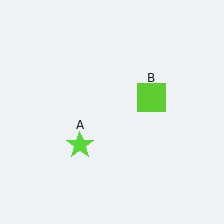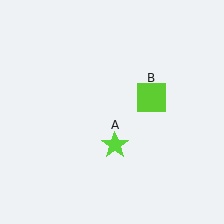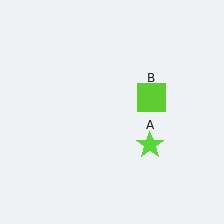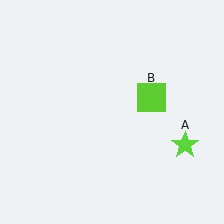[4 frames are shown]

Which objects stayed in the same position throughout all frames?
Lime square (object B) remained stationary.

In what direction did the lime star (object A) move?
The lime star (object A) moved right.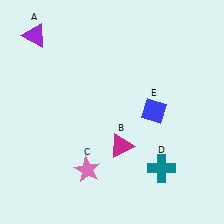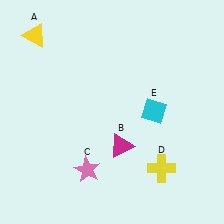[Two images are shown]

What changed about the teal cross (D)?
In Image 1, D is teal. In Image 2, it changed to yellow.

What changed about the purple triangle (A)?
In Image 1, A is purple. In Image 2, it changed to yellow.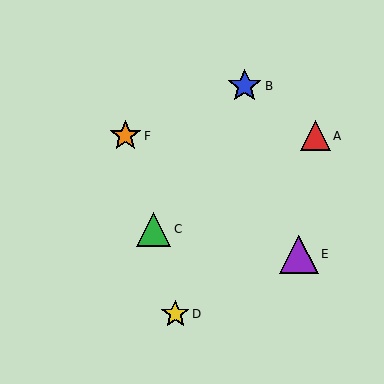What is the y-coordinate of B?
Object B is at y≈86.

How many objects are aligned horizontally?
2 objects (A, F) are aligned horizontally.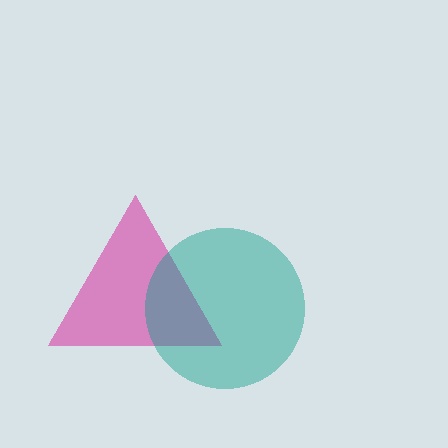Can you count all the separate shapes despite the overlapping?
Yes, there are 2 separate shapes.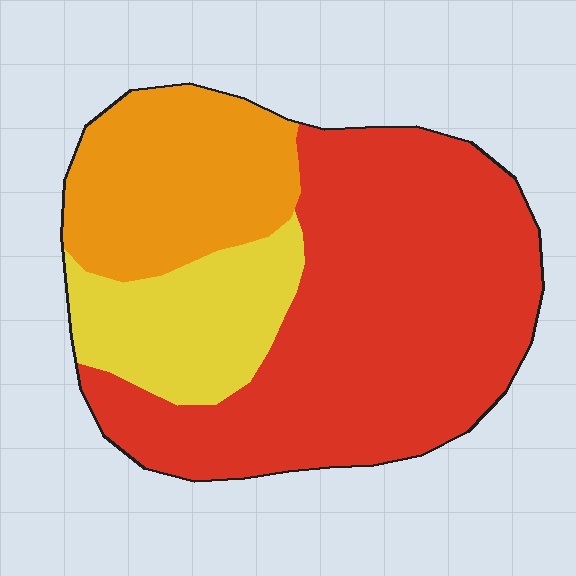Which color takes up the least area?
Yellow, at roughly 20%.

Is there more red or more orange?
Red.